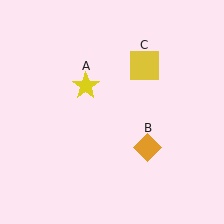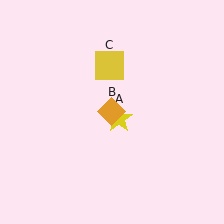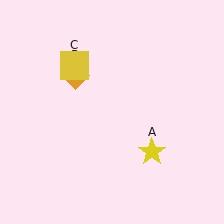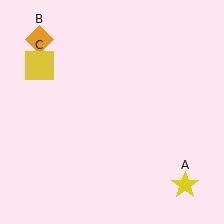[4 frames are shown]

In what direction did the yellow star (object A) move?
The yellow star (object A) moved down and to the right.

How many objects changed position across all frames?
3 objects changed position: yellow star (object A), orange diamond (object B), yellow square (object C).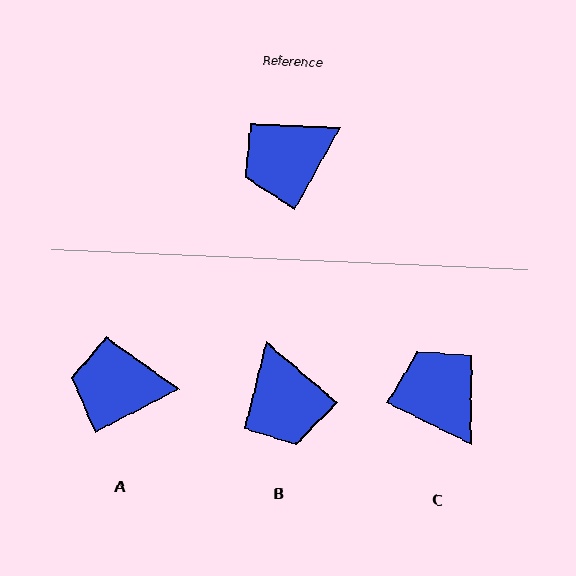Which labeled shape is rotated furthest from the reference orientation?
C, about 88 degrees away.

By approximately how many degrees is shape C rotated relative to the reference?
Approximately 88 degrees clockwise.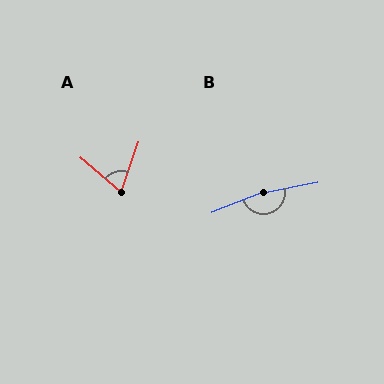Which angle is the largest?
B, at approximately 169 degrees.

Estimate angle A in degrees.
Approximately 68 degrees.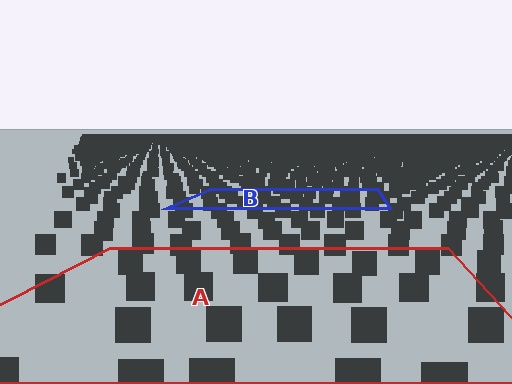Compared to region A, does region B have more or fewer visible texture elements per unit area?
Region B has more texture elements per unit area — they are packed more densely because it is farther away.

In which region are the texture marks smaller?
The texture marks are smaller in region B, because it is farther away.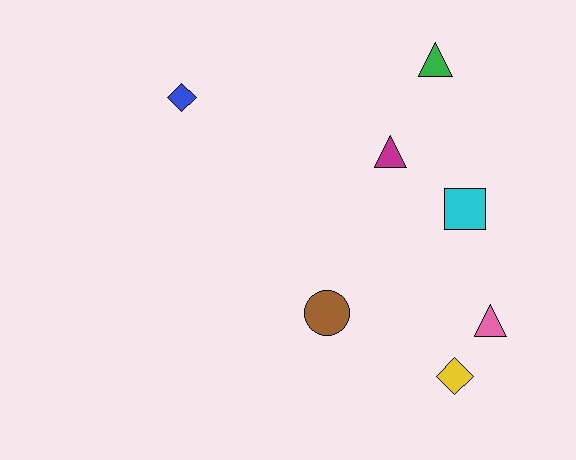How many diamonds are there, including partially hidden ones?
There are 2 diamonds.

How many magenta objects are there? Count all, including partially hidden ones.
There is 1 magenta object.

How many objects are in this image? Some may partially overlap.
There are 7 objects.